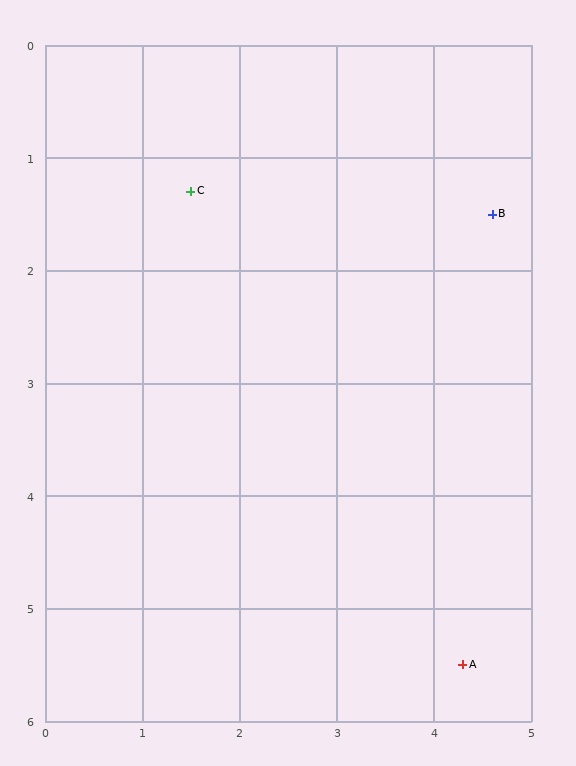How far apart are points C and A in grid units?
Points C and A are about 5.0 grid units apart.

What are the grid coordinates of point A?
Point A is at approximately (4.3, 5.5).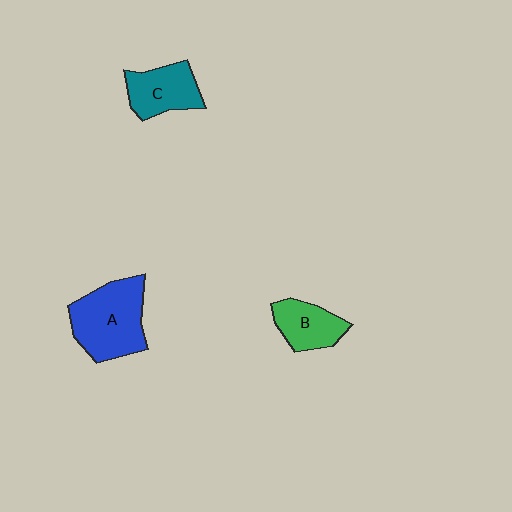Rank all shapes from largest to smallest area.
From largest to smallest: A (blue), C (teal), B (green).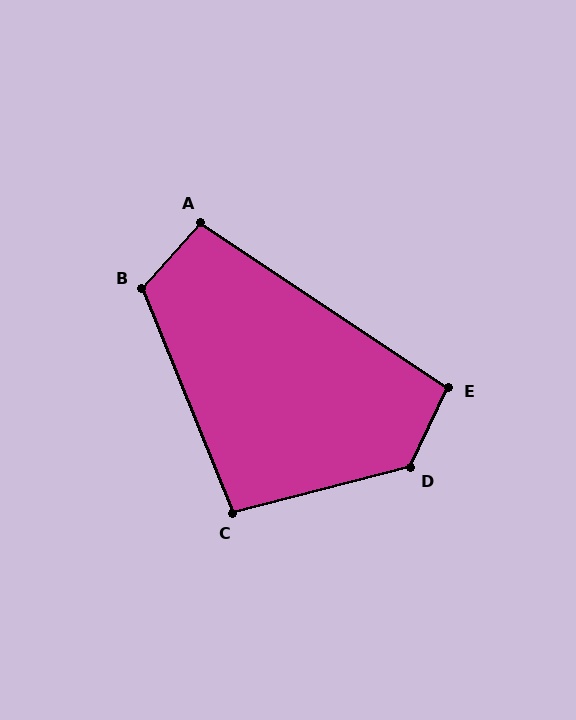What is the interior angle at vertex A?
Approximately 98 degrees (obtuse).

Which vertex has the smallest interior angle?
C, at approximately 98 degrees.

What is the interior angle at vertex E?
Approximately 98 degrees (obtuse).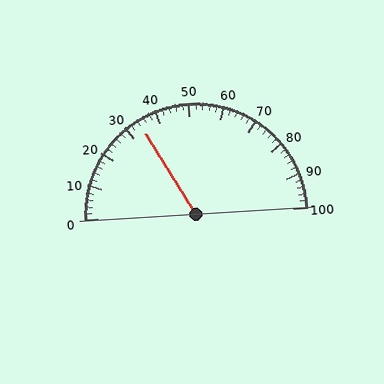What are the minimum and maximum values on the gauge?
The gauge ranges from 0 to 100.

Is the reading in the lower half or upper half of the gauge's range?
The reading is in the lower half of the range (0 to 100).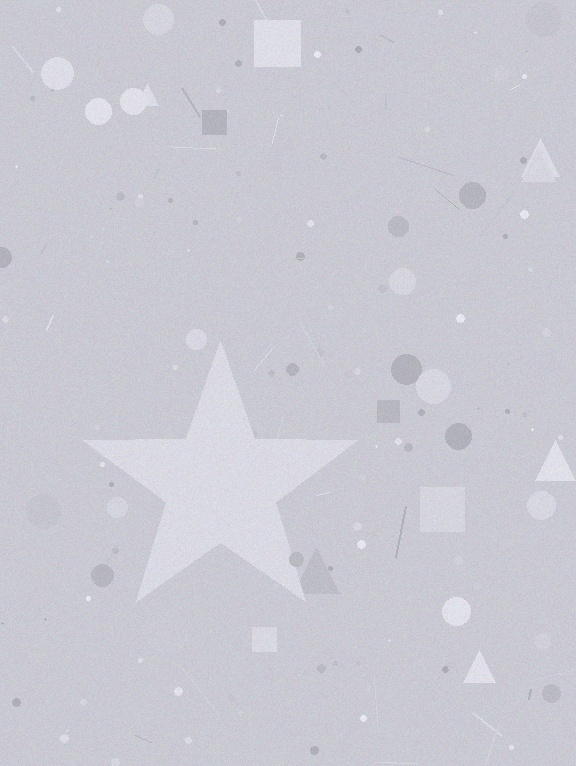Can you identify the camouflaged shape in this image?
The camouflaged shape is a star.